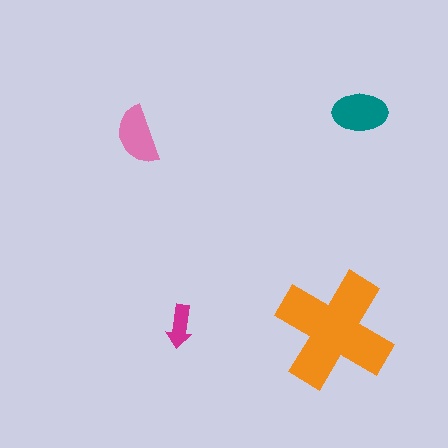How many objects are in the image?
There are 4 objects in the image.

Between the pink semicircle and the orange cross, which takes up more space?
The orange cross.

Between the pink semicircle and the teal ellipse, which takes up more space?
The teal ellipse.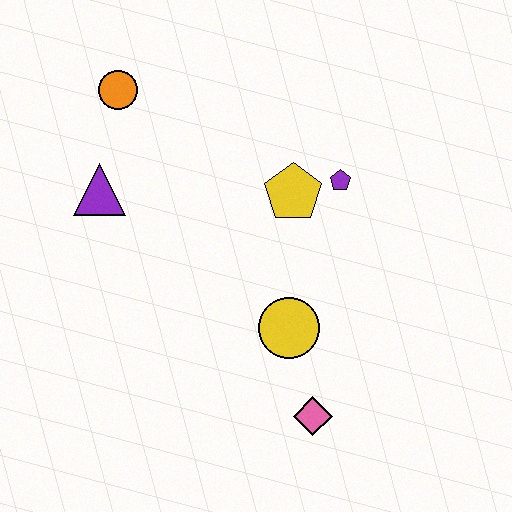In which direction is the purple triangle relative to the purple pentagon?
The purple triangle is to the left of the purple pentagon.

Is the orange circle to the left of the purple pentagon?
Yes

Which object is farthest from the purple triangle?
The pink diamond is farthest from the purple triangle.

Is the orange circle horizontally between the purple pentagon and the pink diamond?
No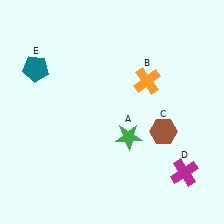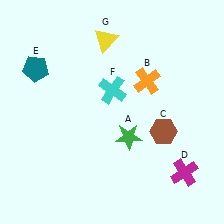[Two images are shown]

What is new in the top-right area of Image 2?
A cyan cross (F) was added in the top-right area of Image 2.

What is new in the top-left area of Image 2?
A yellow triangle (G) was added in the top-left area of Image 2.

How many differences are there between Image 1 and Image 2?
There are 2 differences between the two images.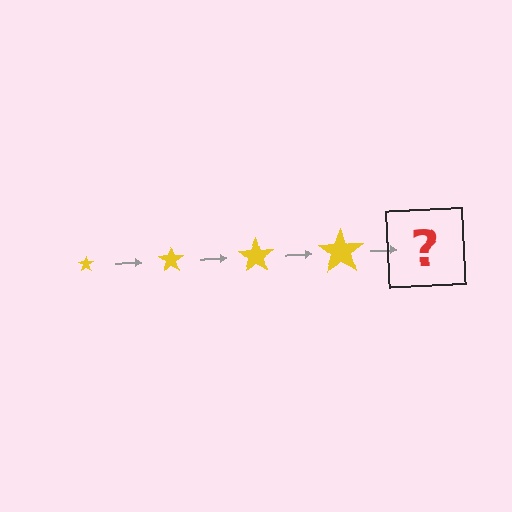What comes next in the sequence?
The next element should be a yellow star, larger than the previous one.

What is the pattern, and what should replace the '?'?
The pattern is that the star gets progressively larger each step. The '?' should be a yellow star, larger than the previous one.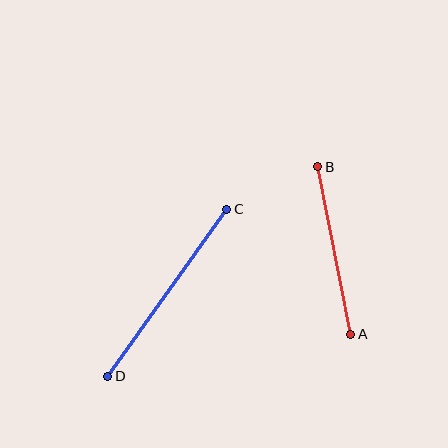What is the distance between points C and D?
The distance is approximately 205 pixels.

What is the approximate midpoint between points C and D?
The midpoint is at approximately (167, 293) pixels.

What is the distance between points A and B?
The distance is approximately 170 pixels.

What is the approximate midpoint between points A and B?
The midpoint is at approximately (334, 250) pixels.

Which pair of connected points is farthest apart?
Points C and D are farthest apart.